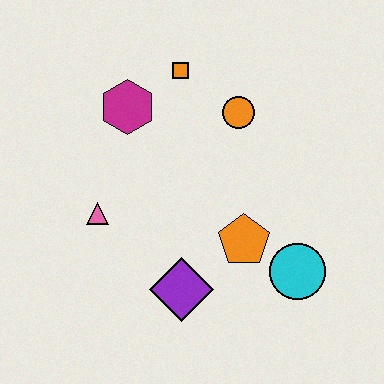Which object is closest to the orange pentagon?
The cyan circle is closest to the orange pentagon.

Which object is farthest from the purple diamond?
The orange square is farthest from the purple diamond.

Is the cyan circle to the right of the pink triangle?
Yes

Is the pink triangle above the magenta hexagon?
No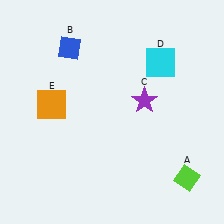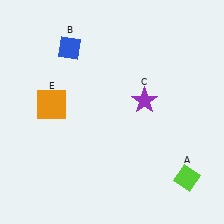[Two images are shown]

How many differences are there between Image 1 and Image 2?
There is 1 difference between the two images.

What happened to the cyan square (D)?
The cyan square (D) was removed in Image 2. It was in the top-right area of Image 1.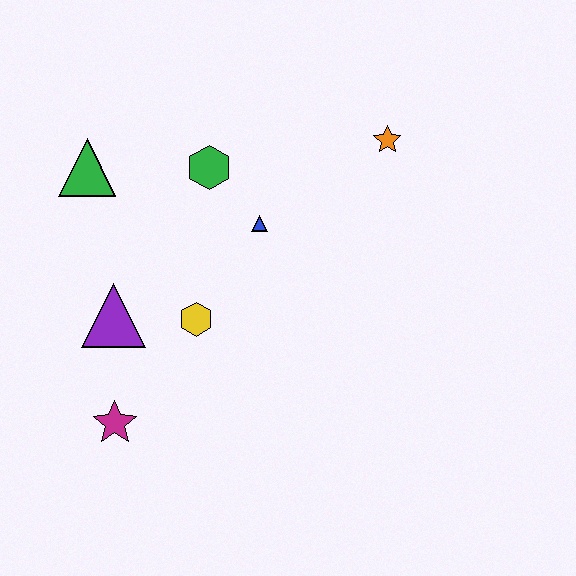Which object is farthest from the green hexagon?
The magenta star is farthest from the green hexagon.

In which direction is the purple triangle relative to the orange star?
The purple triangle is to the left of the orange star.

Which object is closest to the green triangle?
The green hexagon is closest to the green triangle.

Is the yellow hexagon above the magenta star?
Yes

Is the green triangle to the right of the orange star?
No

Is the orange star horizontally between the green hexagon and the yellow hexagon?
No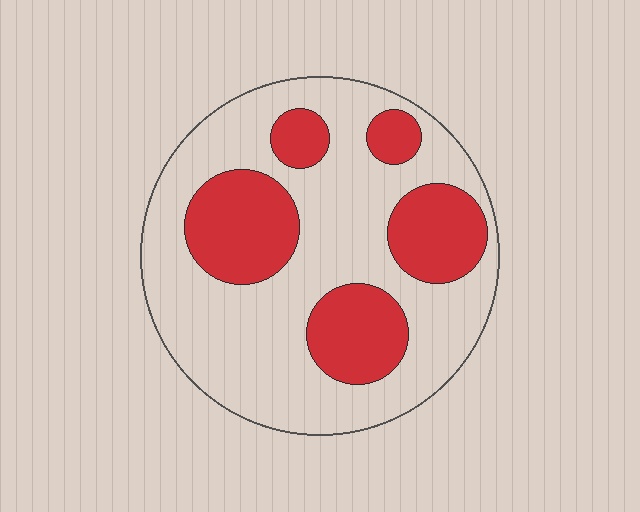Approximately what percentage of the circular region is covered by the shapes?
Approximately 30%.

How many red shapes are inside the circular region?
5.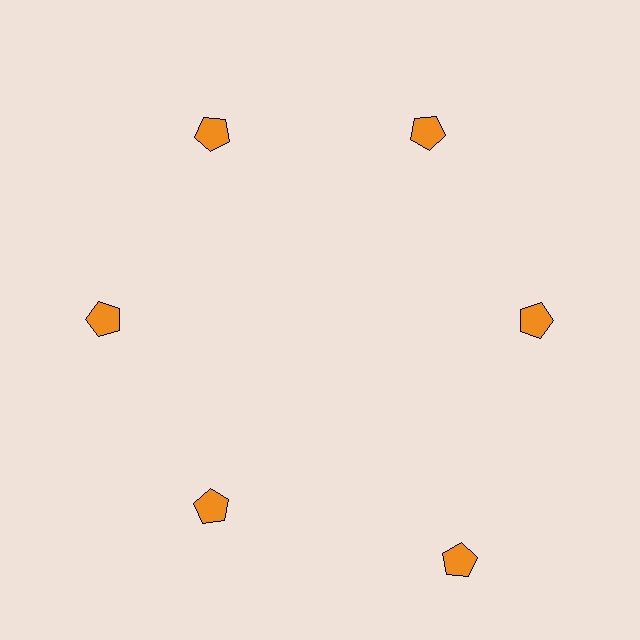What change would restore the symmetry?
The symmetry would be restored by moving it inward, back onto the ring so that all 6 pentagons sit at equal angles and equal distance from the center.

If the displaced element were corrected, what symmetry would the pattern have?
It would have 6-fold rotational symmetry — the pattern would map onto itself every 60 degrees.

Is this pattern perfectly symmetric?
No. The 6 orange pentagons are arranged in a ring, but one element near the 5 o'clock position is pushed outward from the center, breaking the 6-fold rotational symmetry.